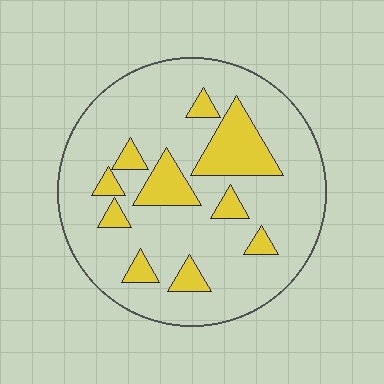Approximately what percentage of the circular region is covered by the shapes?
Approximately 20%.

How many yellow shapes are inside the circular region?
10.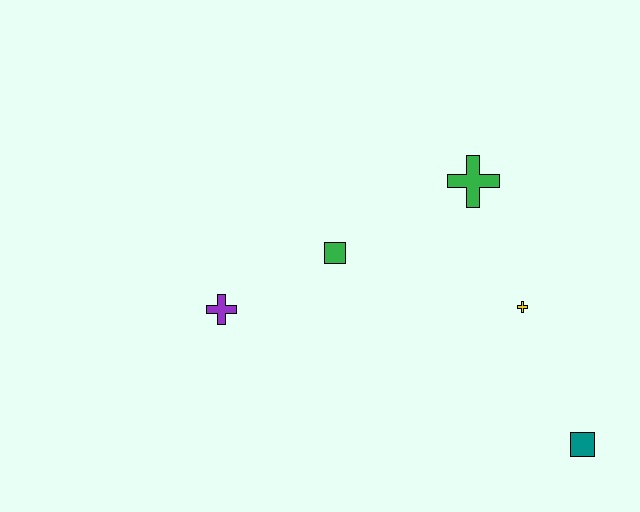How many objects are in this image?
There are 5 objects.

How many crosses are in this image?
There are 3 crosses.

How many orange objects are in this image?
There are no orange objects.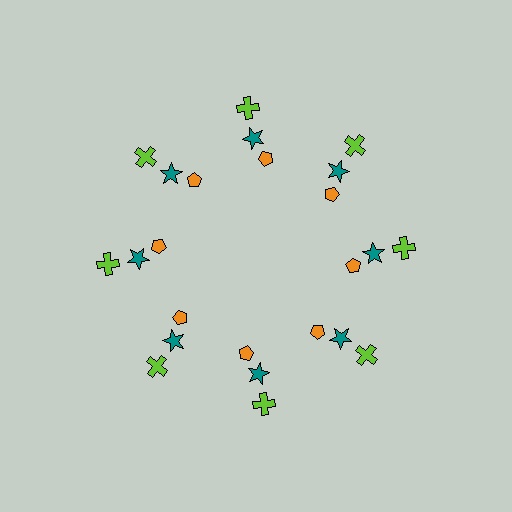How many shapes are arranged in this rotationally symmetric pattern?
There are 24 shapes, arranged in 8 groups of 3.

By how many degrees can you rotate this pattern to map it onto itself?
The pattern maps onto itself every 45 degrees of rotation.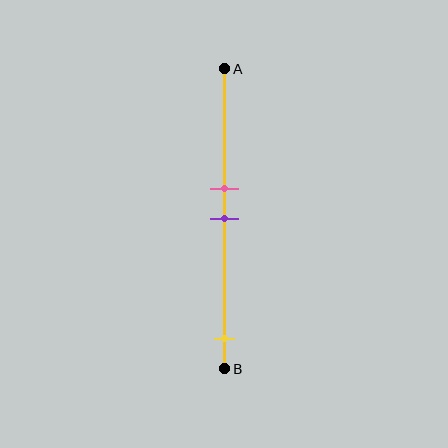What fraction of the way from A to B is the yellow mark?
The yellow mark is approximately 90% (0.9) of the way from A to B.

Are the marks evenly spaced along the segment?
No, the marks are not evenly spaced.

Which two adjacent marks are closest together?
The pink and purple marks are the closest adjacent pair.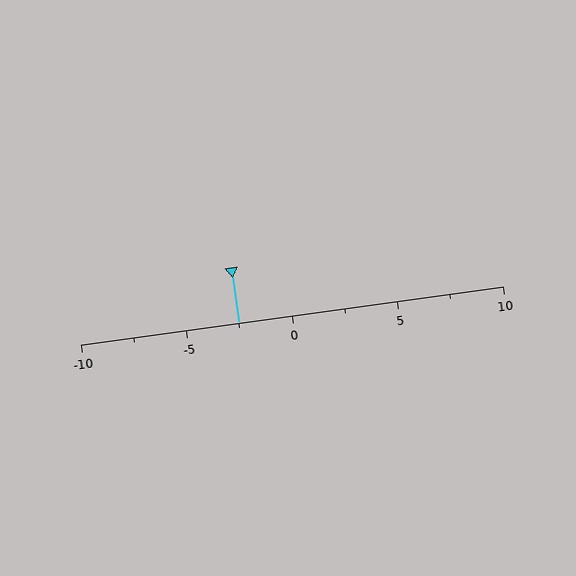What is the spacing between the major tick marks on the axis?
The major ticks are spaced 5 apart.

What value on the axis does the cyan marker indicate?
The marker indicates approximately -2.5.